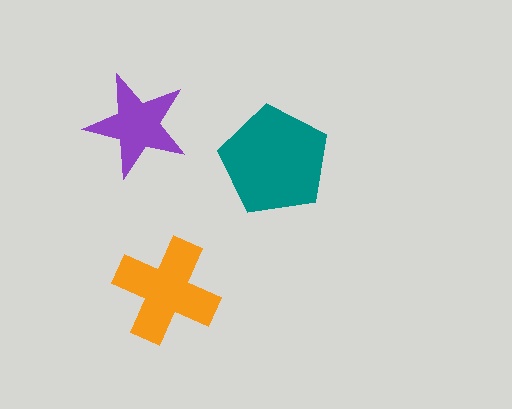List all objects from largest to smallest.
The teal pentagon, the orange cross, the purple star.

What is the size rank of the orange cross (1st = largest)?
2nd.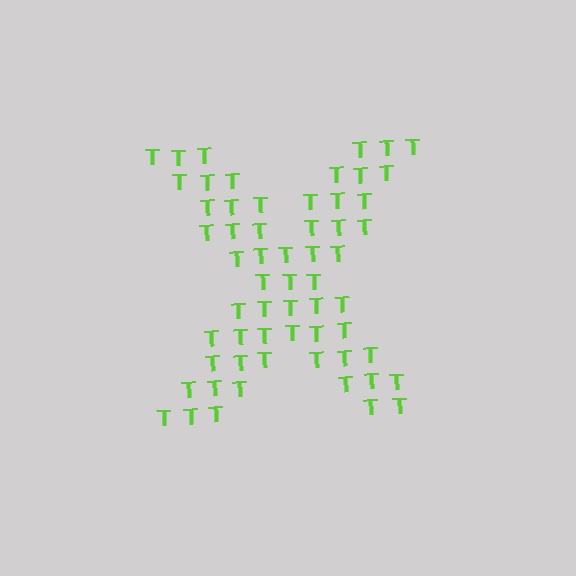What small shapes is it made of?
It is made of small letter T's.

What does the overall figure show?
The overall figure shows the letter X.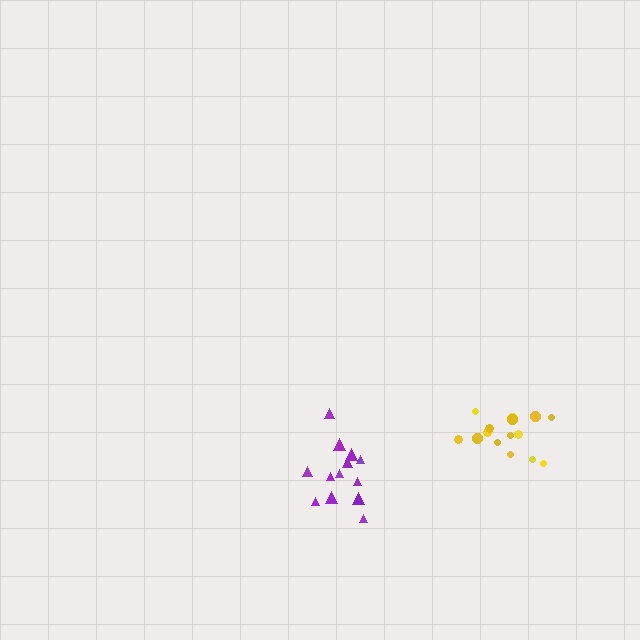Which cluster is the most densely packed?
Yellow.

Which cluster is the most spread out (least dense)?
Purple.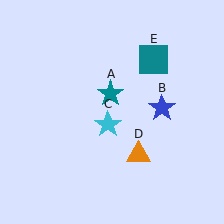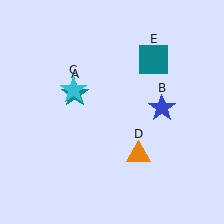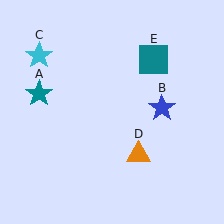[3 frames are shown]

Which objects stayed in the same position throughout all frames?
Blue star (object B) and orange triangle (object D) and teal square (object E) remained stationary.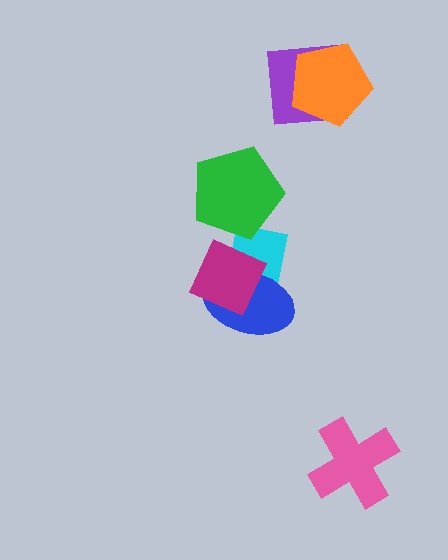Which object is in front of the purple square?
The orange pentagon is in front of the purple square.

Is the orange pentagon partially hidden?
No, no other shape covers it.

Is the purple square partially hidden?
Yes, it is partially covered by another shape.